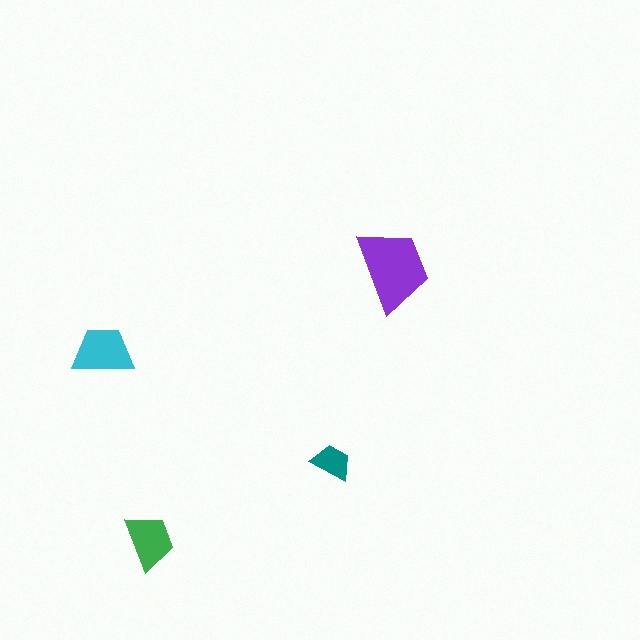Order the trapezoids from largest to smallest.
the purple one, the cyan one, the green one, the teal one.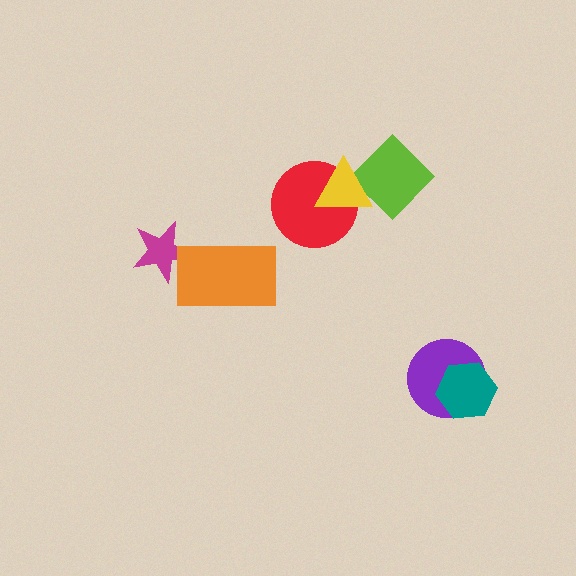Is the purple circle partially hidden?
Yes, it is partially covered by another shape.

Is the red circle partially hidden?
Yes, it is partially covered by another shape.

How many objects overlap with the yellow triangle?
2 objects overlap with the yellow triangle.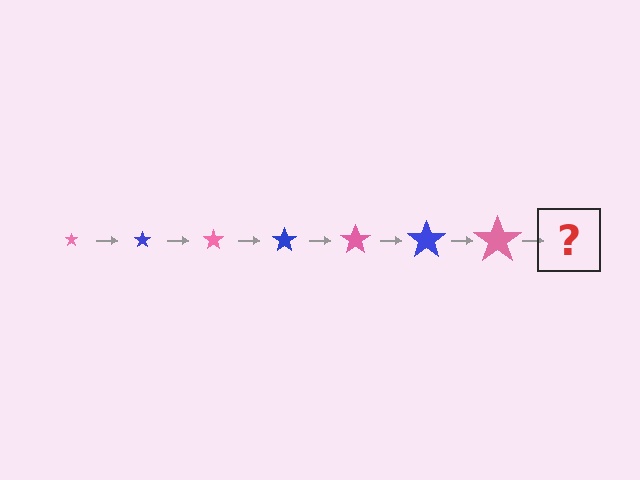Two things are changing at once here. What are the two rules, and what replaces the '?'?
The two rules are that the star grows larger each step and the color cycles through pink and blue. The '?' should be a blue star, larger than the previous one.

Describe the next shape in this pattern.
It should be a blue star, larger than the previous one.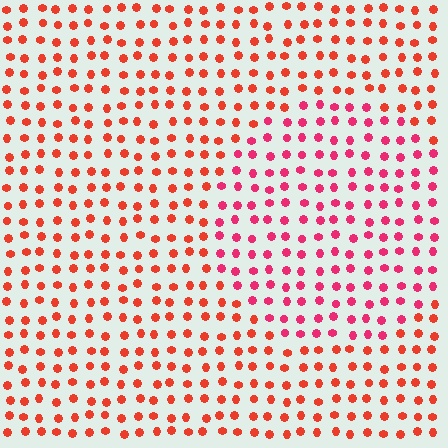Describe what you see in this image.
The image is filled with small red elements in a uniform arrangement. A circle-shaped region is visible where the elements are tinted to a slightly different hue, forming a subtle color boundary.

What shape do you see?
I see a circle.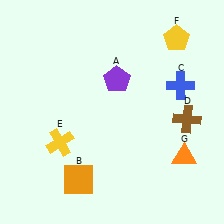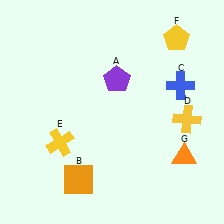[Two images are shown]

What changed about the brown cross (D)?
In Image 1, D is brown. In Image 2, it changed to yellow.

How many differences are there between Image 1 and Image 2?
There is 1 difference between the two images.